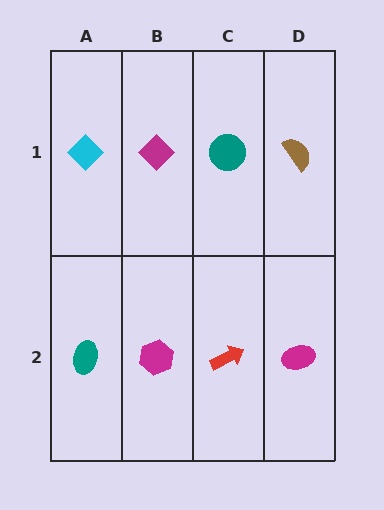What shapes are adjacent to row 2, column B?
A magenta diamond (row 1, column B), a teal ellipse (row 2, column A), a red arrow (row 2, column C).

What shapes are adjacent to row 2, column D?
A brown semicircle (row 1, column D), a red arrow (row 2, column C).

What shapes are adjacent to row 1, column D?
A magenta ellipse (row 2, column D), a teal circle (row 1, column C).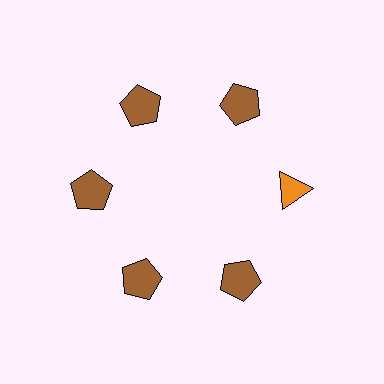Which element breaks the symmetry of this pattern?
The orange triangle at roughly the 3 o'clock position breaks the symmetry. All other shapes are brown pentagons.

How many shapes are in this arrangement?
There are 6 shapes arranged in a ring pattern.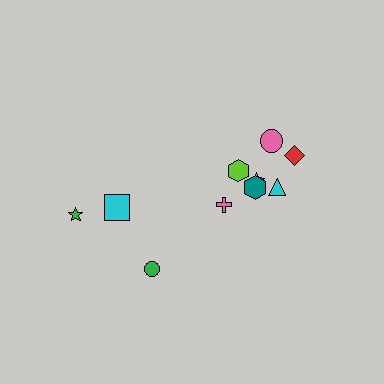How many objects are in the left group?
There are 3 objects.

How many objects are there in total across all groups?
There are 10 objects.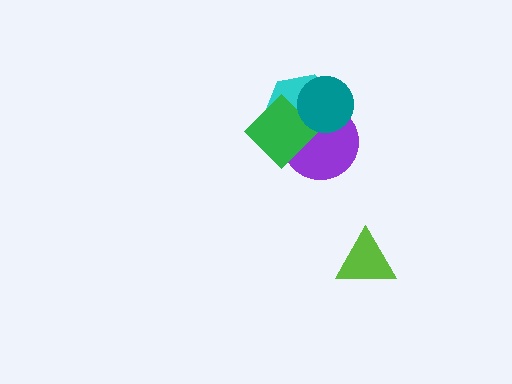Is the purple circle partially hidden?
Yes, it is partially covered by another shape.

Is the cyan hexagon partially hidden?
Yes, it is partially covered by another shape.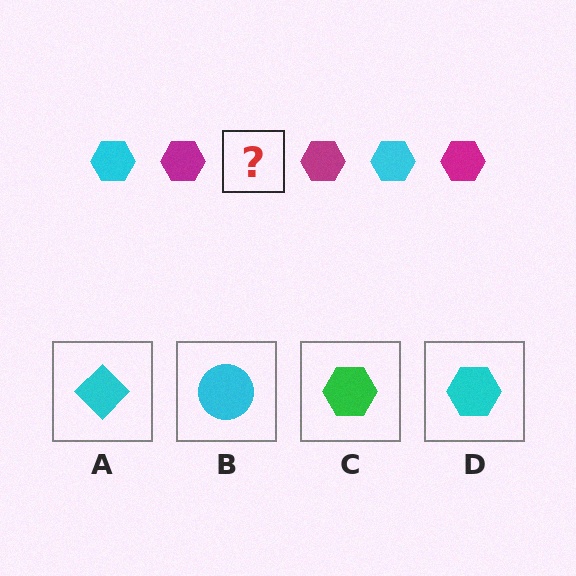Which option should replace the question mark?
Option D.